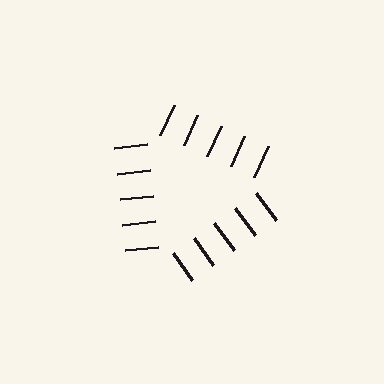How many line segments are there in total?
15 — 5 along each of the 3 edges.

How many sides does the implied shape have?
3 sides — the line-ends trace a triangle.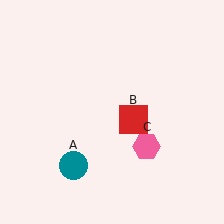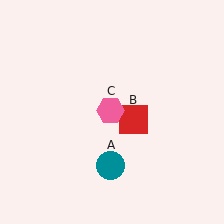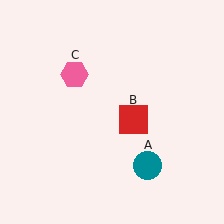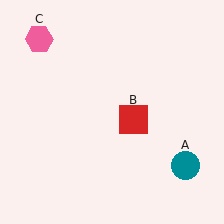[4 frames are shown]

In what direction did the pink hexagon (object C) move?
The pink hexagon (object C) moved up and to the left.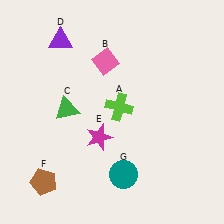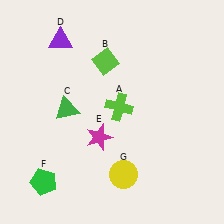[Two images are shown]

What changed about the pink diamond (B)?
In Image 1, B is pink. In Image 2, it changed to lime.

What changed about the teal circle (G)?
In Image 1, G is teal. In Image 2, it changed to yellow.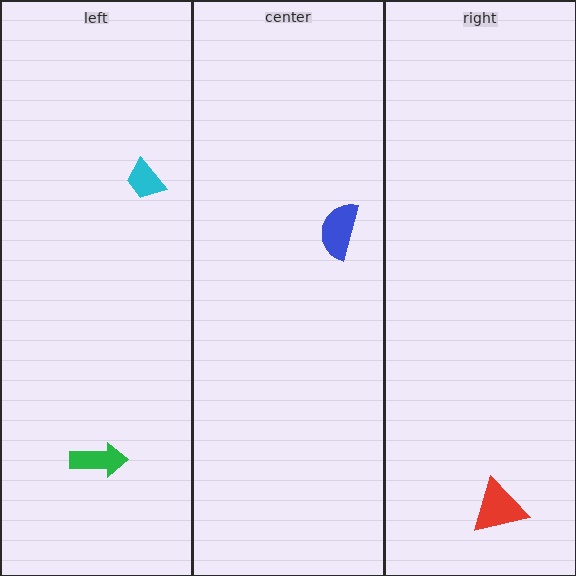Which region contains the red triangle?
The right region.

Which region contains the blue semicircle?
The center region.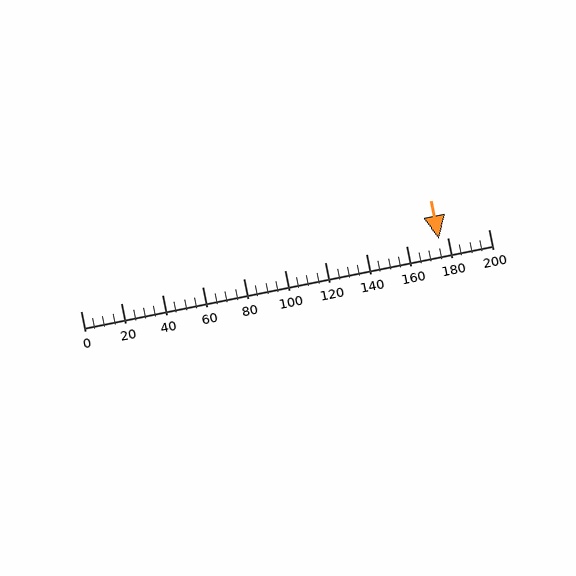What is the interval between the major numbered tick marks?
The major tick marks are spaced 20 units apart.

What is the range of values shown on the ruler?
The ruler shows values from 0 to 200.